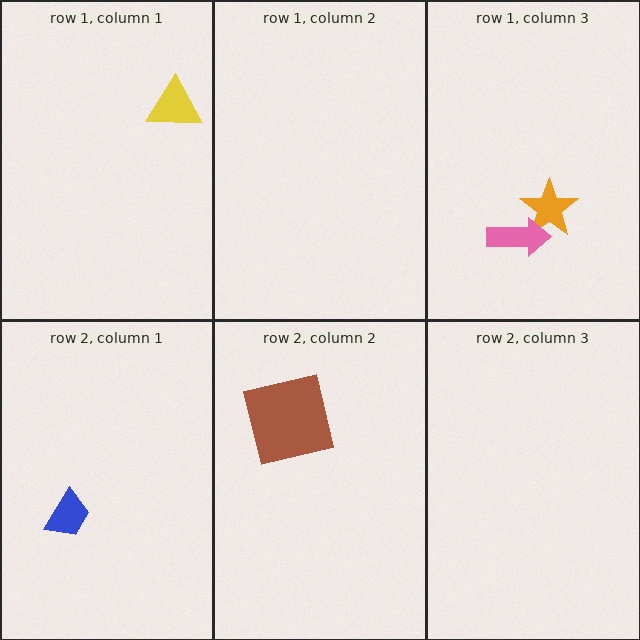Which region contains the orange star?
The row 1, column 3 region.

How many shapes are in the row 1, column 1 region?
1.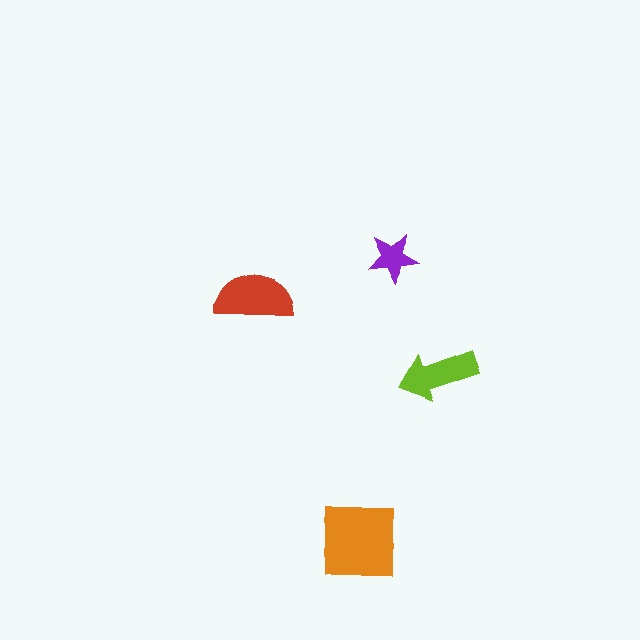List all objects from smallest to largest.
The purple star, the lime arrow, the red semicircle, the orange square.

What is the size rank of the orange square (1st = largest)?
1st.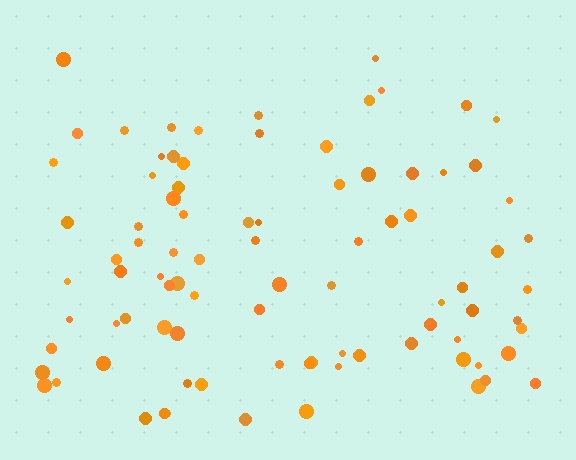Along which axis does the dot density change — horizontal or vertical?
Vertical.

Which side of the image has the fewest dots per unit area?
The top.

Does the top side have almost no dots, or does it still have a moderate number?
Still a moderate number, just noticeably fewer than the bottom.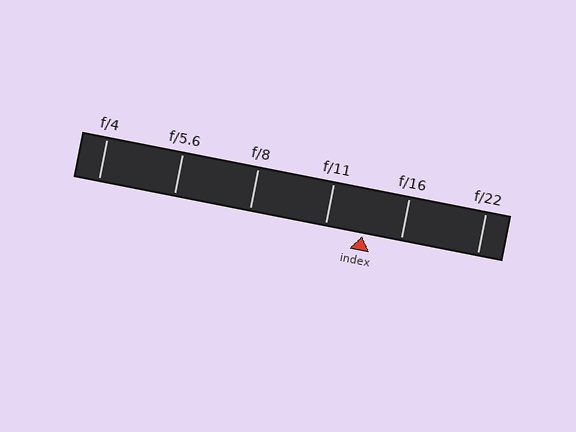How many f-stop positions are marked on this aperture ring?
There are 6 f-stop positions marked.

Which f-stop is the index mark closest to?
The index mark is closest to f/11.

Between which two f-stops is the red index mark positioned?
The index mark is between f/11 and f/16.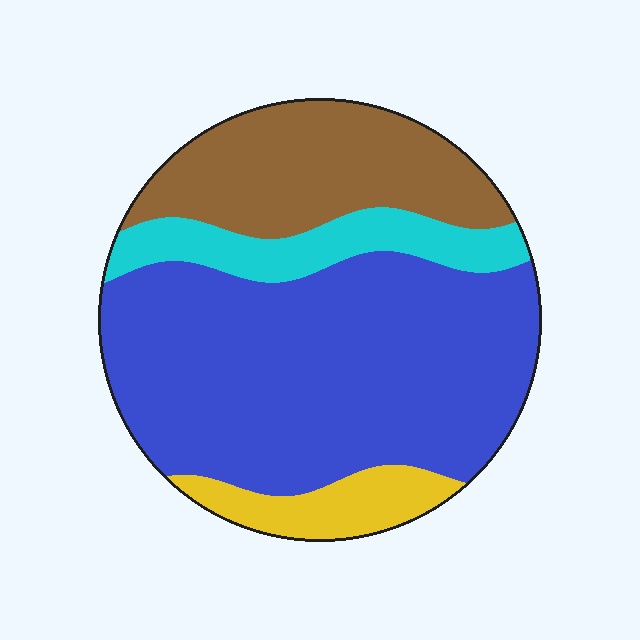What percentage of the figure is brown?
Brown takes up less than a quarter of the figure.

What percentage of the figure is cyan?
Cyan covers 12% of the figure.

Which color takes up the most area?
Blue, at roughly 55%.